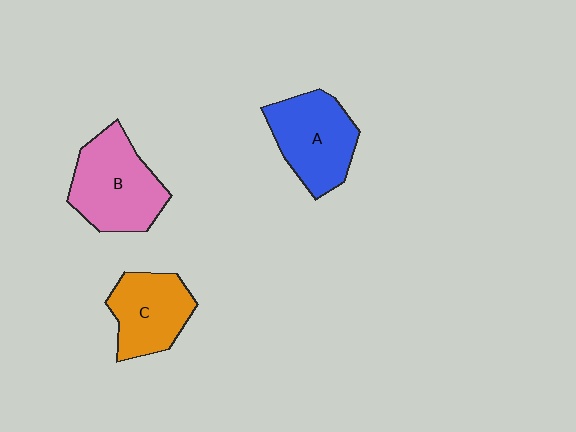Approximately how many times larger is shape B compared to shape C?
Approximately 1.3 times.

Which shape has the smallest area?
Shape C (orange).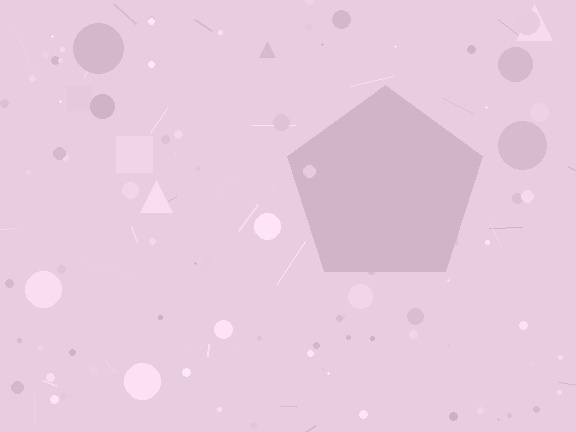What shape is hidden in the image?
A pentagon is hidden in the image.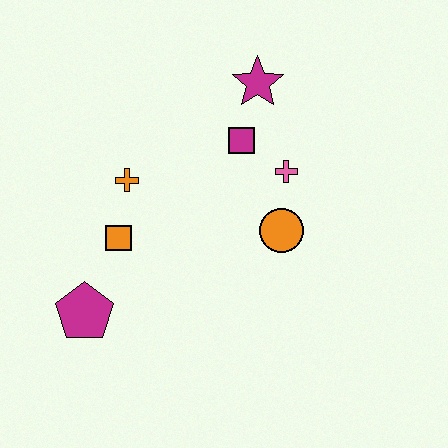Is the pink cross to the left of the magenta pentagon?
No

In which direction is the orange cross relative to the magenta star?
The orange cross is to the left of the magenta star.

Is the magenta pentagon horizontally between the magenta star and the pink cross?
No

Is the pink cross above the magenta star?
No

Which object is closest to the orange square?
The orange cross is closest to the orange square.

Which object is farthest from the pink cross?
The magenta pentagon is farthest from the pink cross.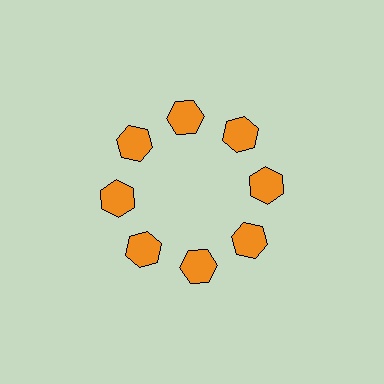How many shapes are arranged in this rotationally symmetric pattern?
There are 8 shapes, arranged in 8 groups of 1.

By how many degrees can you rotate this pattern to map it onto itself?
The pattern maps onto itself every 45 degrees of rotation.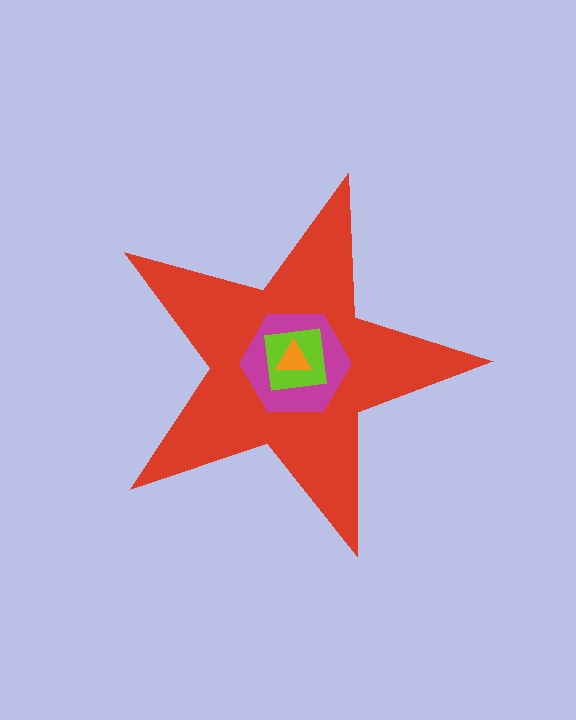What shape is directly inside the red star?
The magenta hexagon.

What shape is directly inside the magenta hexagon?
The lime square.